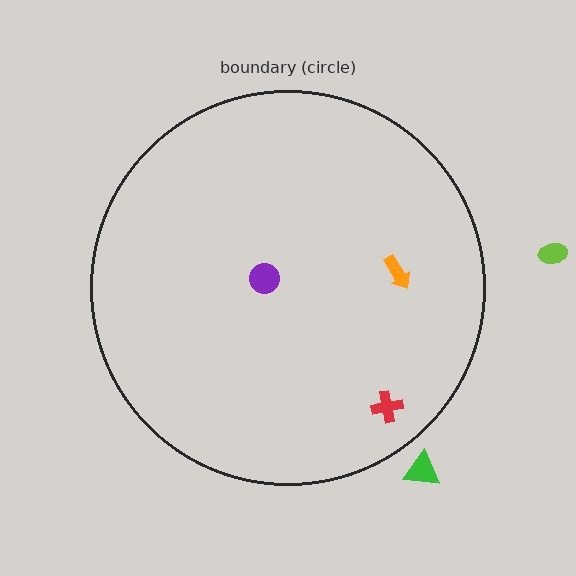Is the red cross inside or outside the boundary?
Inside.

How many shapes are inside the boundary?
3 inside, 2 outside.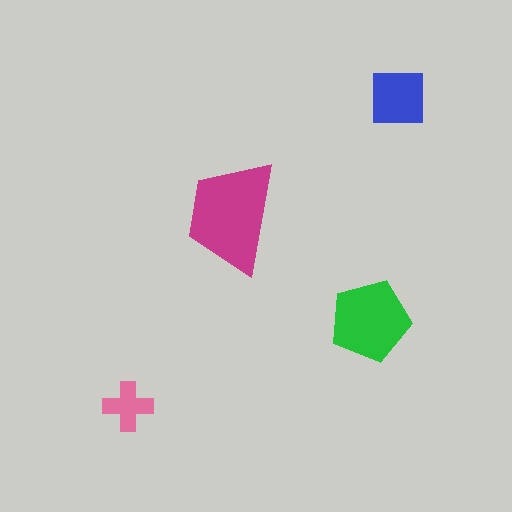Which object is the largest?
The magenta trapezoid.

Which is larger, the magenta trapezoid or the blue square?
The magenta trapezoid.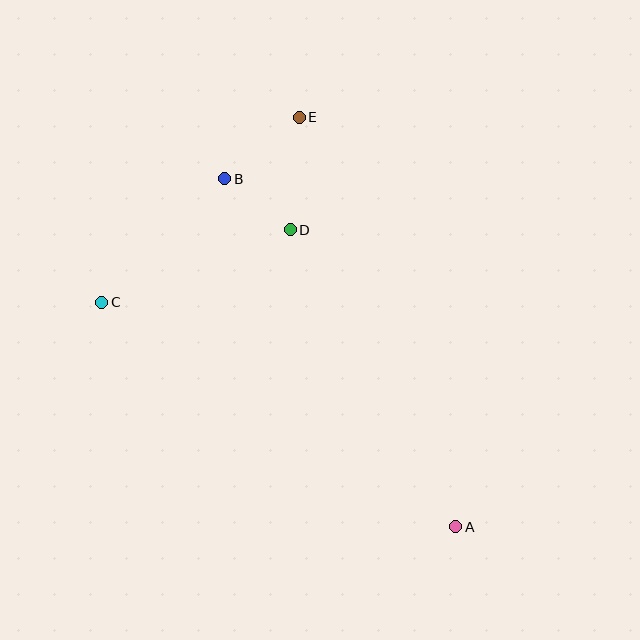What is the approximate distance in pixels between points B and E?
The distance between B and E is approximately 96 pixels.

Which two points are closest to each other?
Points B and D are closest to each other.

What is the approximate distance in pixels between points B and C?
The distance between B and C is approximately 174 pixels.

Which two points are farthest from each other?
Points A and E are farthest from each other.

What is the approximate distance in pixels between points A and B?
The distance between A and B is approximately 418 pixels.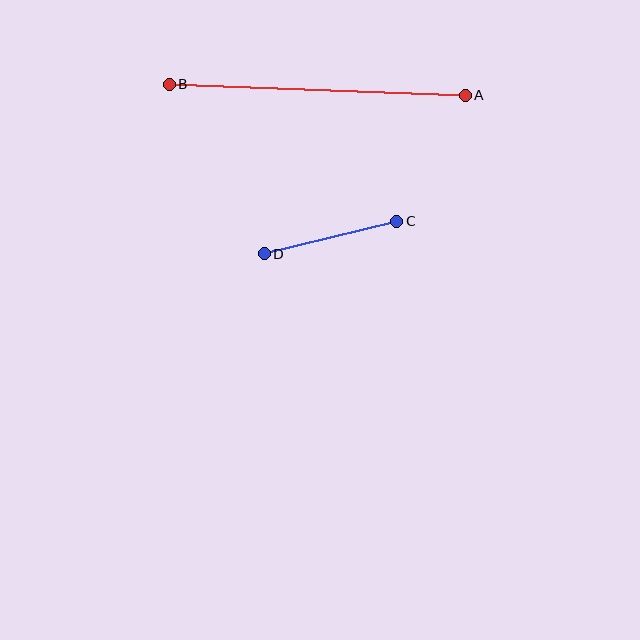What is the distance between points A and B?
The distance is approximately 296 pixels.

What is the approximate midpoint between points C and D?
The midpoint is at approximately (331, 237) pixels.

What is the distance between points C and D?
The distance is approximately 137 pixels.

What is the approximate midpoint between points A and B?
The midpoint is at approximately (317, 90) pixels.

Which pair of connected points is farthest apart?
Points A and B are farthest apart.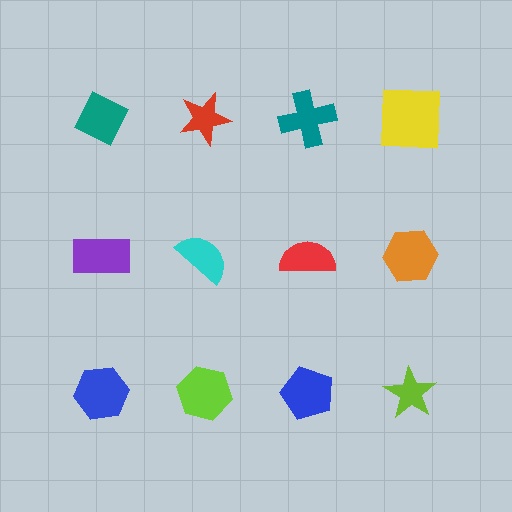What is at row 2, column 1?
A purple rectangle.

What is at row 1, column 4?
A yellow square.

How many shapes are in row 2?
4 shapes.